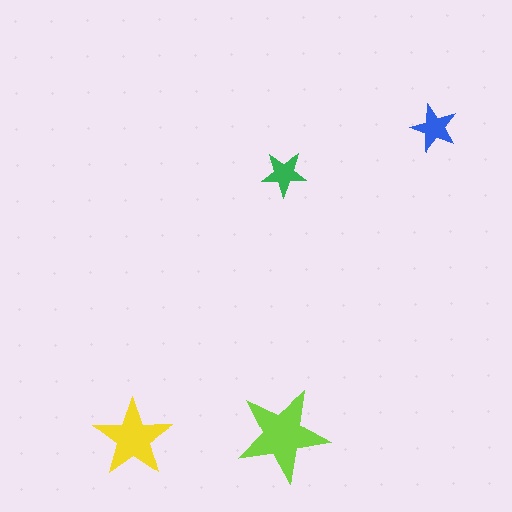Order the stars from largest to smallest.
the lime one, the yellow one, the blue one, the green one.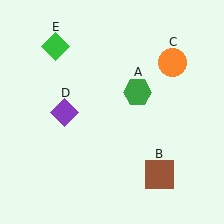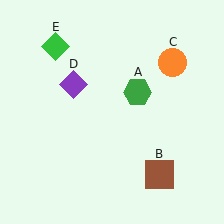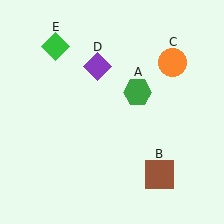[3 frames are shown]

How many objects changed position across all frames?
1 object changed position: purple diamond (object D).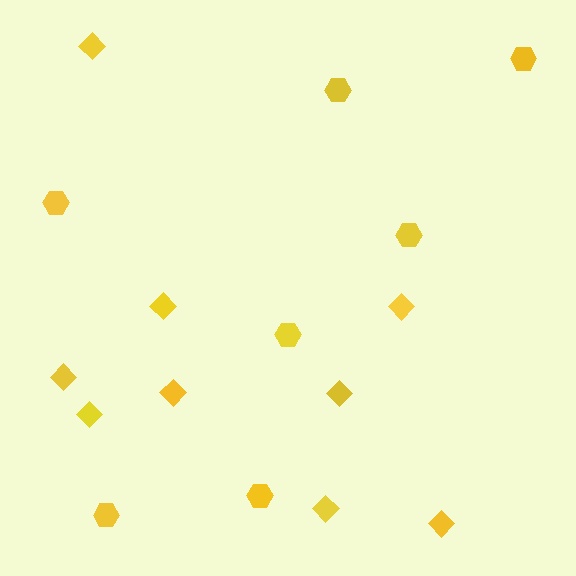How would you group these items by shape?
There are 2 groups: one group of diamonds (9) and one group of hexagons (7).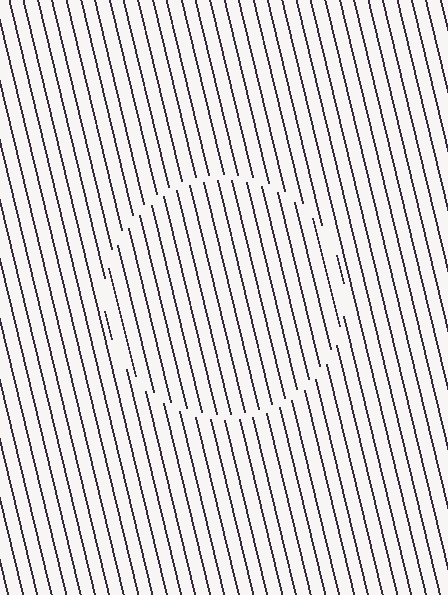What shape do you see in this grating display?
An illusory circle. The interior of the shape contains the same grating, shifted by half a period — the contour is defined by the phase discontinuity where line-ends from the inner and outer gratings abut.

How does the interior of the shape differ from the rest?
The interior of the shape contains the same grating, shifted by half a period — the contour is defined by the phase discontinuity where line-ends from the inner and outer gratings abut.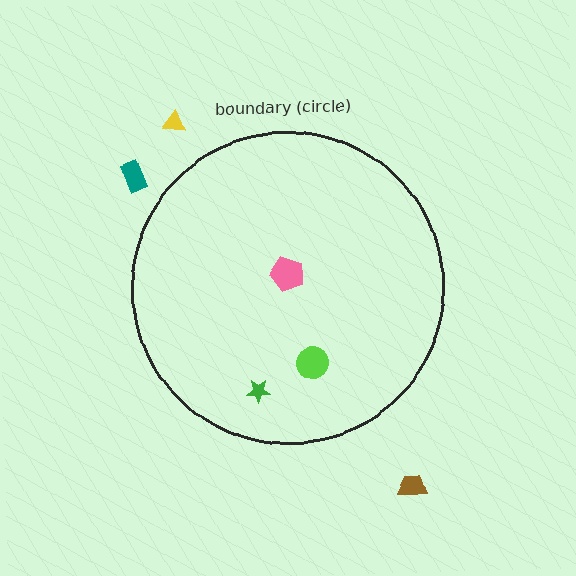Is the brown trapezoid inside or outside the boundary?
Outside.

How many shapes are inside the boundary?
3 inside, 3 outside.